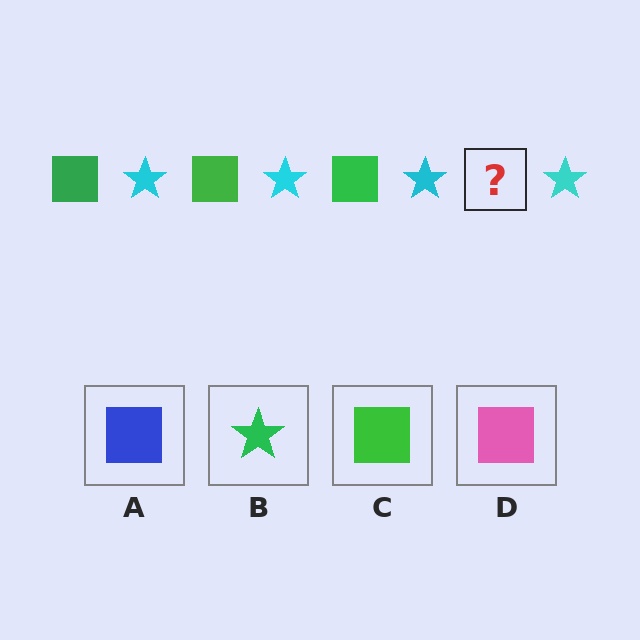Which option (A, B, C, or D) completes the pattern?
C.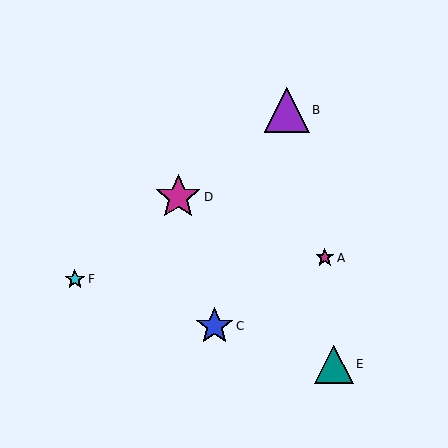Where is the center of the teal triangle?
The center of the teal triangle is at (334, 364).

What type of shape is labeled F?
Shape F is a cyan star.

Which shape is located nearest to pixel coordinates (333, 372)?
The teal triangle (labeled E) at (334, 364) is nearest to that location.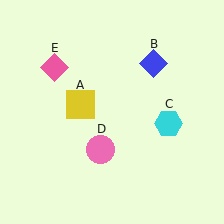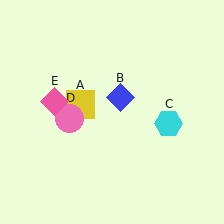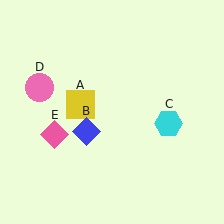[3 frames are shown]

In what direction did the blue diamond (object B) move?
The blue diamond (object B) moved down and to the left.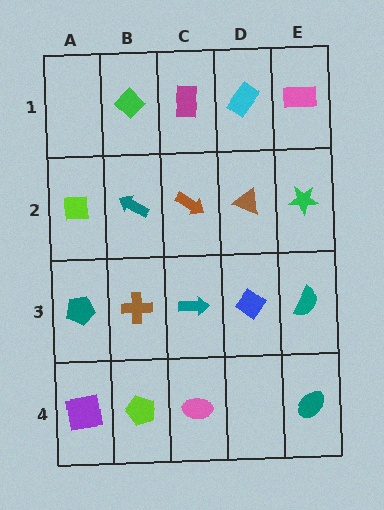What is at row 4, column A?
A purple square.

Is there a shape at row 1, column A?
No, that cell is empty.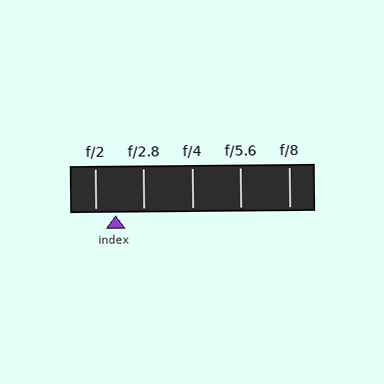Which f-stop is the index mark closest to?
The index mark is closest to f/2.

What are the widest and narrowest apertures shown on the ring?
The widest aperture shown is f/2 and the narrowest is f/8.